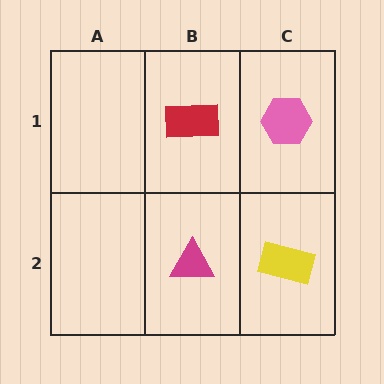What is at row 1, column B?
A red rectangle.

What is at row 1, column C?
A pink hexagon.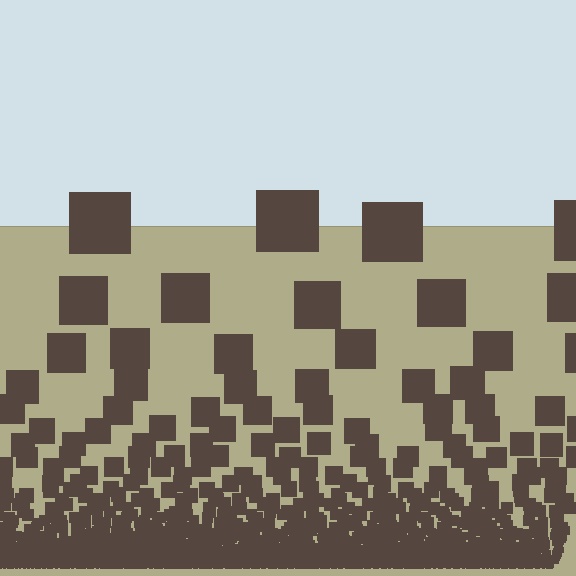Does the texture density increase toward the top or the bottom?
Density increases toward the bottom.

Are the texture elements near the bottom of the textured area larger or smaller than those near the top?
Smaller. The gradient is inverted — elements near the bottom are smaller and denser.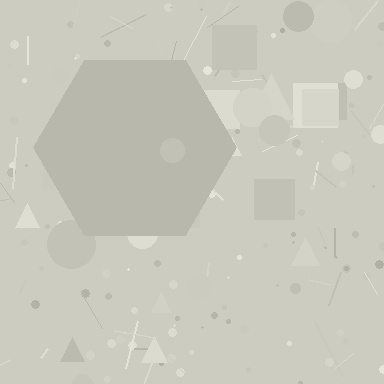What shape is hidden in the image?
A hexagon is hidden in the image.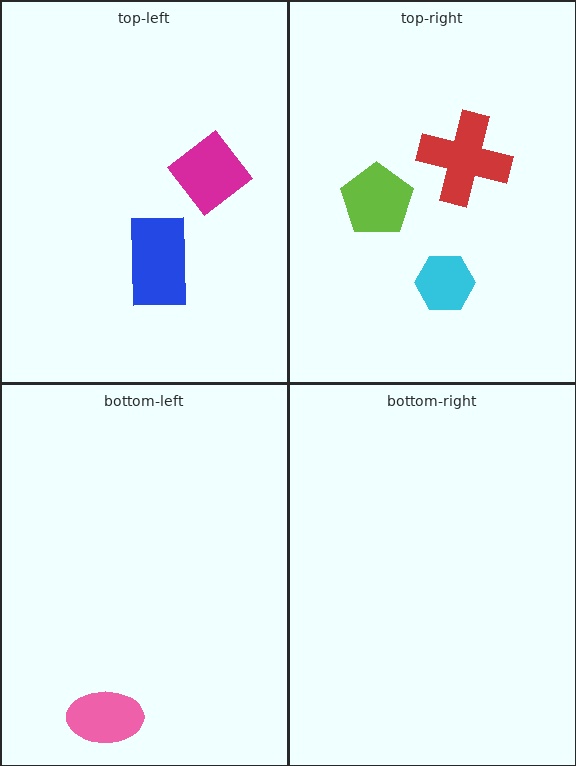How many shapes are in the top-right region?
3.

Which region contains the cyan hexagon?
The top-right region.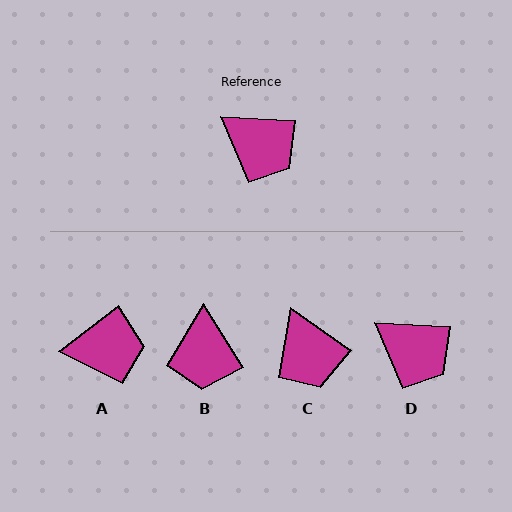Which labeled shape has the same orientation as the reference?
D.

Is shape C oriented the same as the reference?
No, it is off by about 32 degrees.